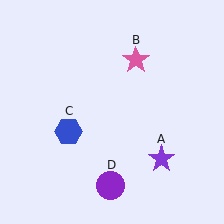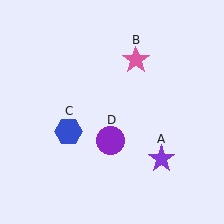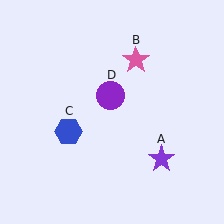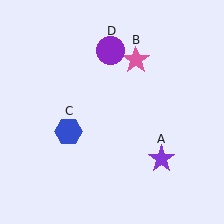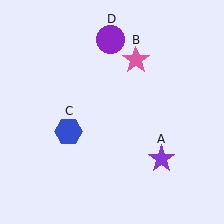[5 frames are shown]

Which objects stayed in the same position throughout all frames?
Purple star (object A) and pink star (object B) and blue hexagon (object C) remained stationary.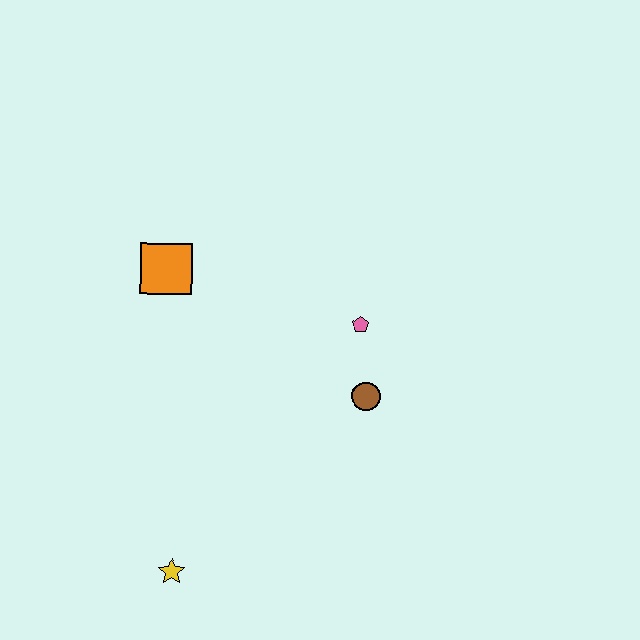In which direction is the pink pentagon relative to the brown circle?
The pink pentagon is above the brown circle.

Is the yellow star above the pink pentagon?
No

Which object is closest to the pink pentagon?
The brown circle is closest to the pink pentagon.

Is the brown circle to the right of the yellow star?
Yes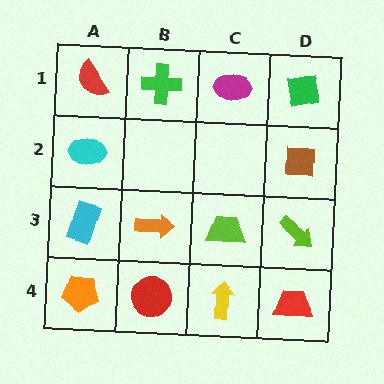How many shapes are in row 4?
4 shapes.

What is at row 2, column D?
A brown square.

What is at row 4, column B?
A red circle.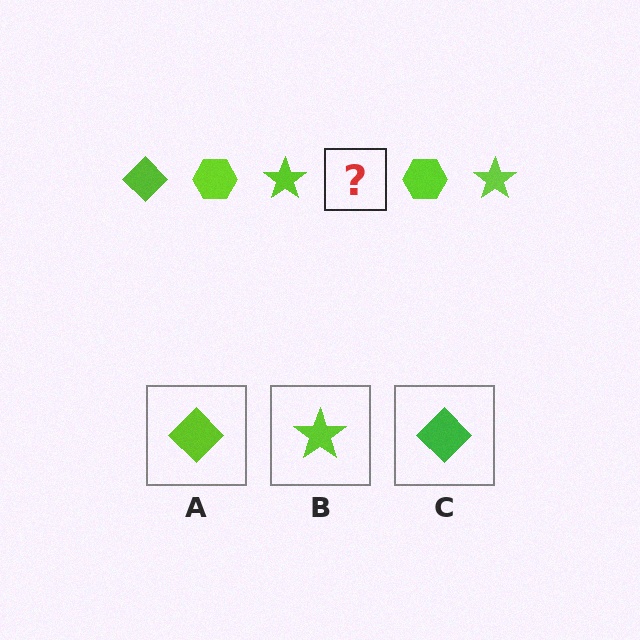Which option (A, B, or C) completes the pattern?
A.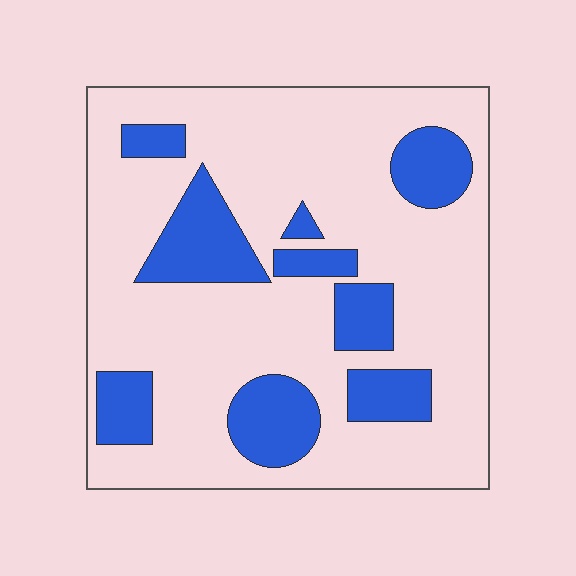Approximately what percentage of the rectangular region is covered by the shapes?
Approximately 25%.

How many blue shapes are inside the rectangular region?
9.